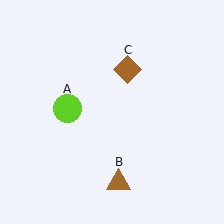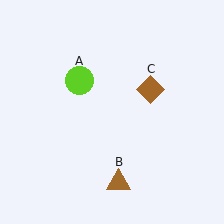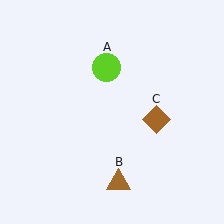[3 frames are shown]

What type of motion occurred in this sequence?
The lime circle (object A), brown diamond (object C) rotated clockwise around the center of the scene.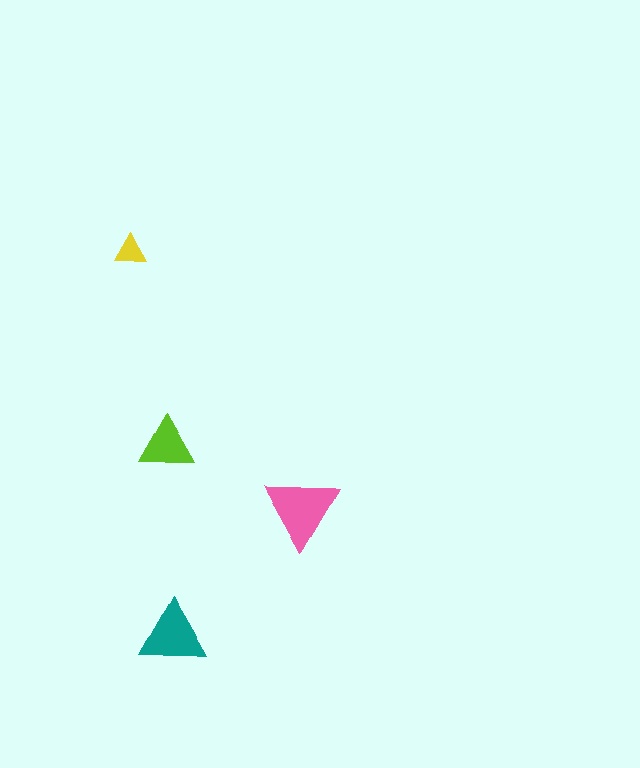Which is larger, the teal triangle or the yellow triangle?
The teal one.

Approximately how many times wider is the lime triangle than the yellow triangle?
About 2 times wider.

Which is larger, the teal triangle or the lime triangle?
The teal one.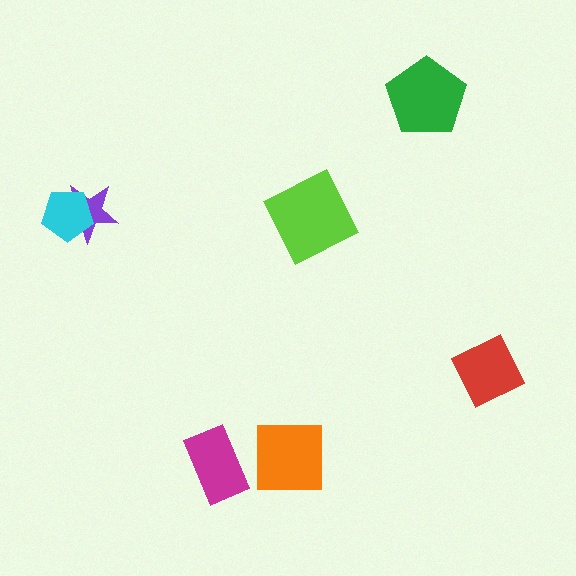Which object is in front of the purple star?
The cyan pentagon is in front of the purple star.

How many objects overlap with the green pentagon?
0 objects overlap with the green pentagon.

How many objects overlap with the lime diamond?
0 objects overlap with the lime diamond.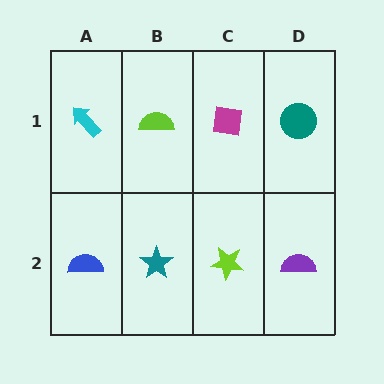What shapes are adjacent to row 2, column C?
A magenta square (row 1, column C), a teal star (row 2, column B), a purple semicircle (row 2, column D).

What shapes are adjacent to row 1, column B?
A teal star (row 2, column B), a cyan arrow (row 1, column A), a magenta square (row 1, column C).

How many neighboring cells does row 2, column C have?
3.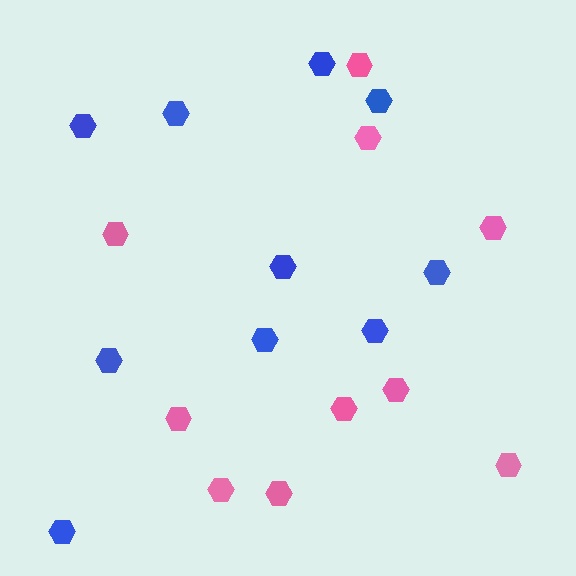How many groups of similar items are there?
There are 2 groups: one group of blue hexagons (10) and one group of pink hexagons (10).